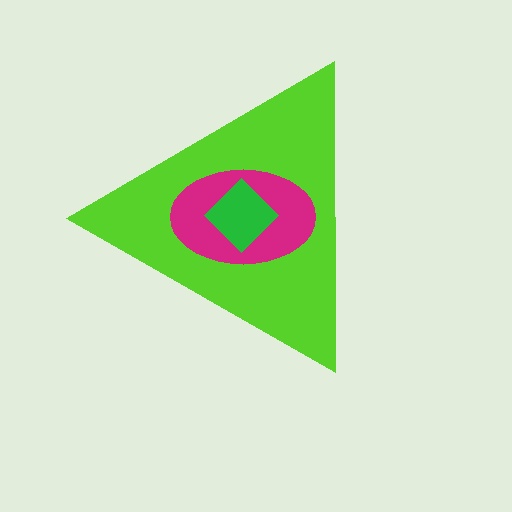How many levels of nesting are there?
3.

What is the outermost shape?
The lime triangle.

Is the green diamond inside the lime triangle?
Yes.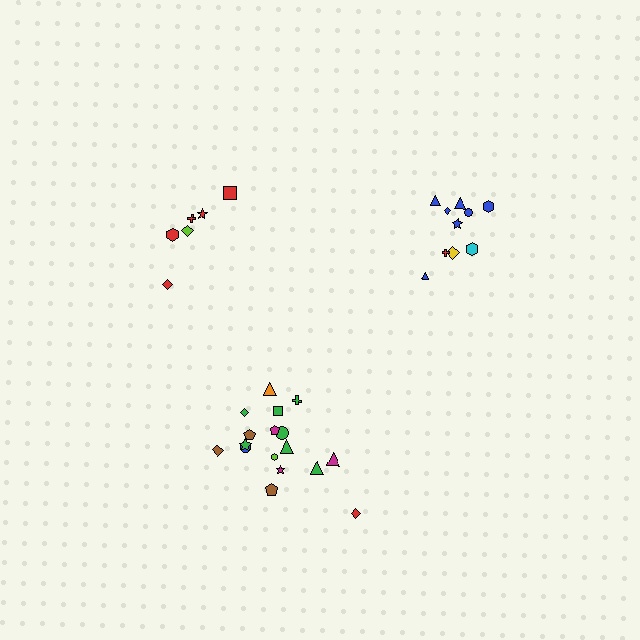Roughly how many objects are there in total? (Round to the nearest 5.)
Roughly 35 objects in total.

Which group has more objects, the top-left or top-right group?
The top-right group.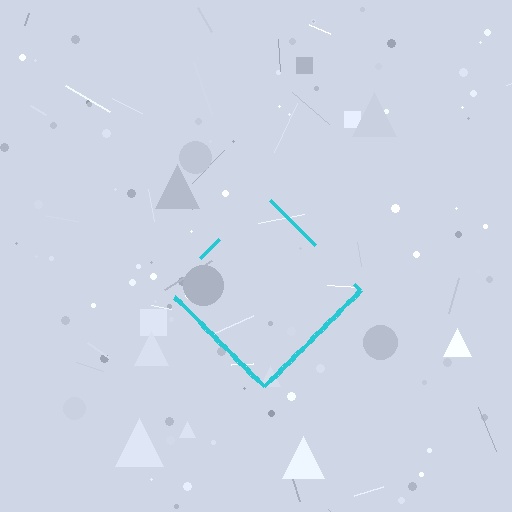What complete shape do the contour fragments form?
The contour fragments form a diamond.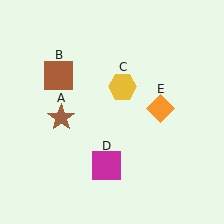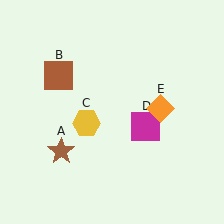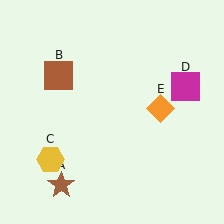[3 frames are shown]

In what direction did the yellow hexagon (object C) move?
The yellow hexagon (object C) moved down and to the left.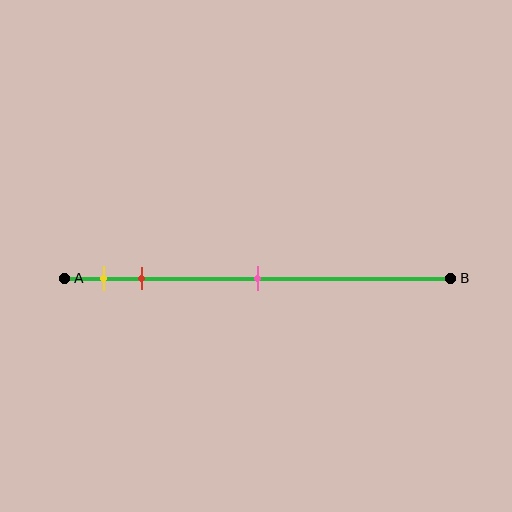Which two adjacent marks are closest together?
The yellow and red marks are the closest adjacent pair.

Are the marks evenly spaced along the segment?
No, the marks are not evenly spaced.